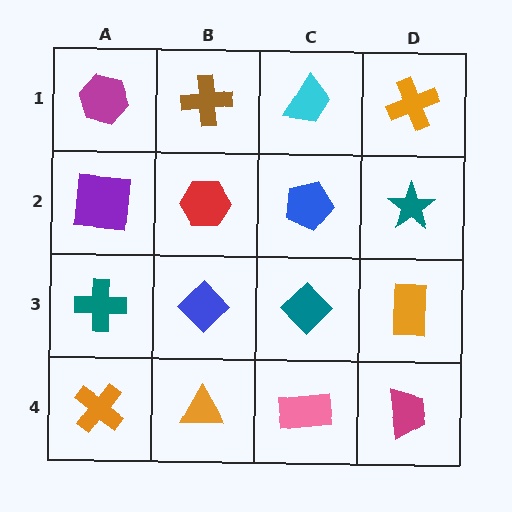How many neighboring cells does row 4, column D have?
2.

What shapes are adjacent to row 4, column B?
A blue diamond (row 3, column B), an orange cross (row 4, column A), a pink rectangle (row 4, column C).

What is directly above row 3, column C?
A blue pentagon.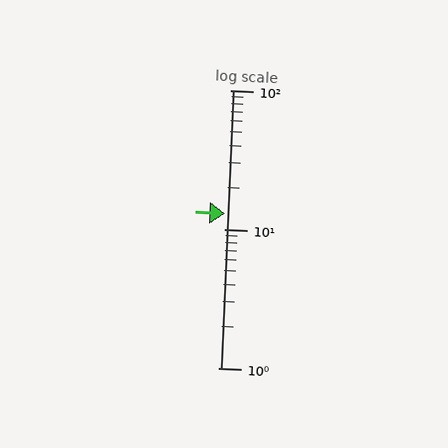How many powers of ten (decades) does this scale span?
The scale spans 2 decades, from 1 to 100.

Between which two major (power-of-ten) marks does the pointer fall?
The pointer is between 10 and 100.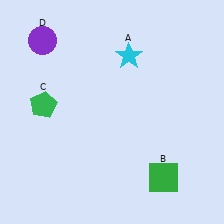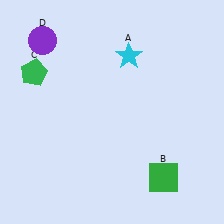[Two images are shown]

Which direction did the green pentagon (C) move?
The green pentagon (C) moved up.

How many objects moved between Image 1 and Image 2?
1 object moved between the two images.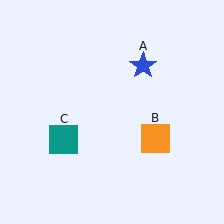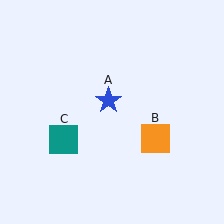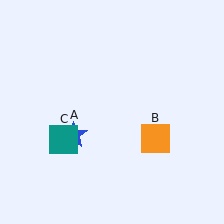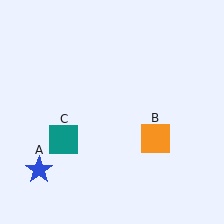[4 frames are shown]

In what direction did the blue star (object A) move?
The blue star (object A) moved down and to the left.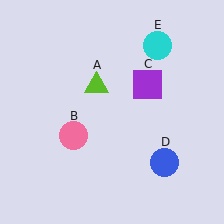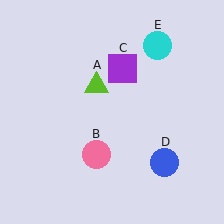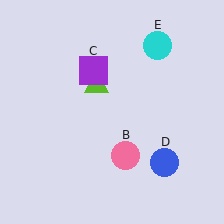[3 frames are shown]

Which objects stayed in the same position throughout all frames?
Lime triangle (object A) and blue circle (object D) and cyan circle (object E) remained stationary.